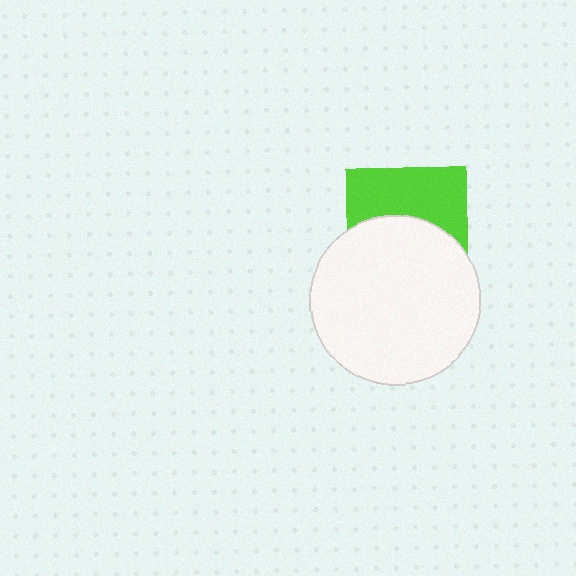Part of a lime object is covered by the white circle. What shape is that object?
It is a square.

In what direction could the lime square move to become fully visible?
The lime square could move up. That would shift it out from behind the white circle entirely.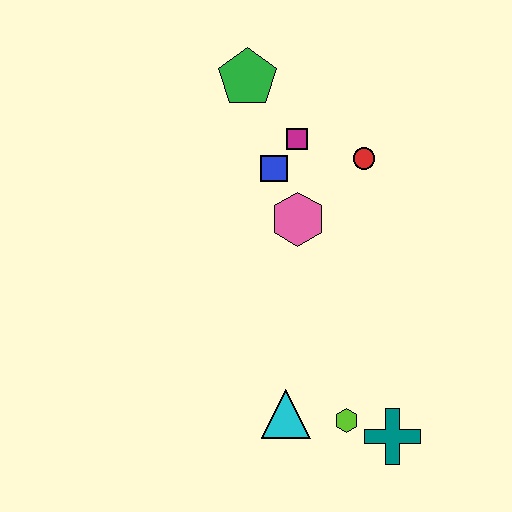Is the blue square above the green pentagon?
No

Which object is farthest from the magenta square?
The teal cross is farthest from the magenta square.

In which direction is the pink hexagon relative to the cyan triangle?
The pink hexagon is above the cyan triangle.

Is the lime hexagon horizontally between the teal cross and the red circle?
No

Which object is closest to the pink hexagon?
The blue square is closest to the pink hexagon.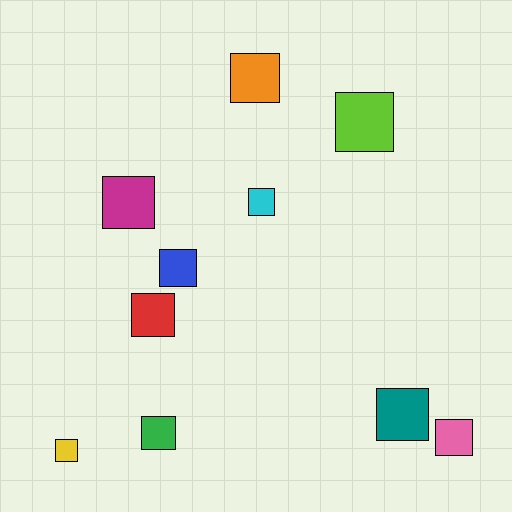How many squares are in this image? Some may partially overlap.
There are 10 squares.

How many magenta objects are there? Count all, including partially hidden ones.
There is 1 magenta object.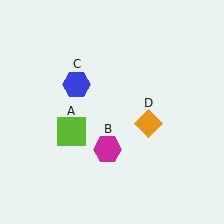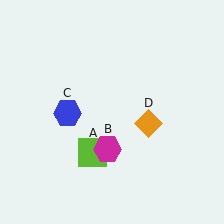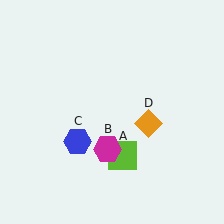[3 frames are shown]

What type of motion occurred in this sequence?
The lime square (object A), blue hexagon (object C) rotated counterclockwise around the center of the scene.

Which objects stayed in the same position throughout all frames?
Magenta hexagon (object B) and orange diamond (object D) remained stationary.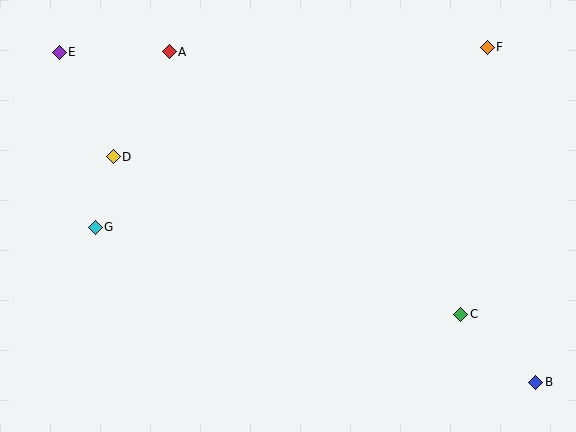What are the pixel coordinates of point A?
Point A is at (169, 52).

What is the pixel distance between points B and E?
The distance between B and E is 580 pixels.